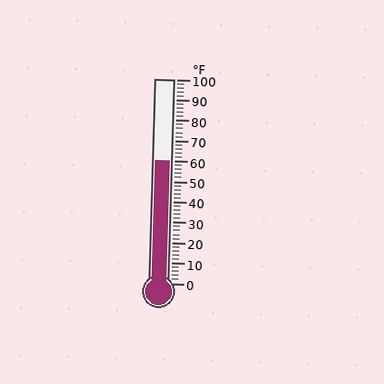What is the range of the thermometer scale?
The thermometer scale ranges from 0°F to 100°F.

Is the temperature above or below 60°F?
The temperature is at 60°F.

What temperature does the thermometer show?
The thermometer shows approximately 60°F.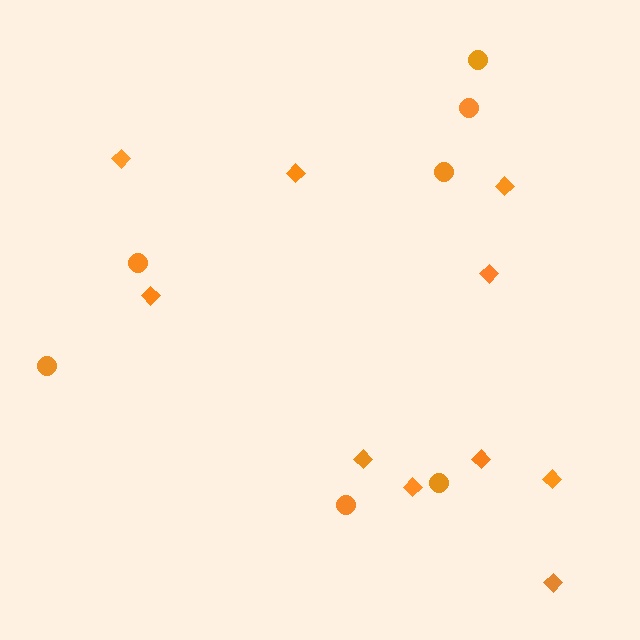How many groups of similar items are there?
There are 2 groups: one group of circles (7) and one group of diamonds (10).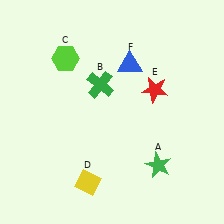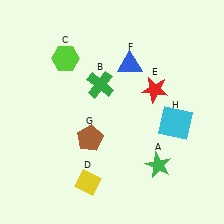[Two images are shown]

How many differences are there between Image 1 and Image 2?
There are 2 differences between the two images.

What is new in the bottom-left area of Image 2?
A brown pentagon (G) was added in the bottom-left area of Image 2.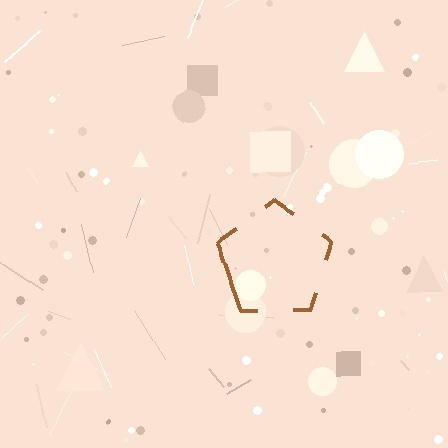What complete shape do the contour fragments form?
The contour fragments form a pentagon.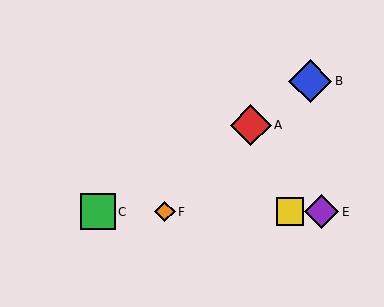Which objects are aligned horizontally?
Objects C, D, E, F are aligned horizontally.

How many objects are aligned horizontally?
4 objects (C, D, E, F) are aligned horizontally.